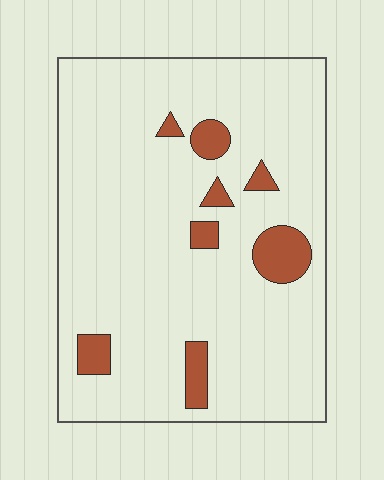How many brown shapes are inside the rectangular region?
8.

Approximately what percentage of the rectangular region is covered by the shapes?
Approximately 10%.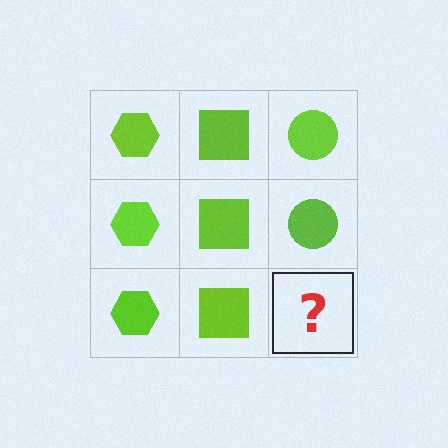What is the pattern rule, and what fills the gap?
The rule is that each column has a consistent shape. The gap should be filled with a lime circle.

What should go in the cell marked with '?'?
The missing cell should contain a lime circle.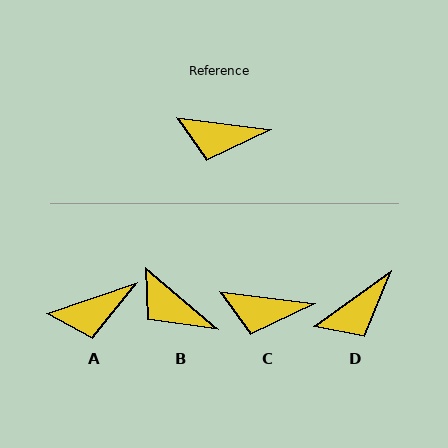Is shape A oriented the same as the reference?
No, it is off by about 26 degrees.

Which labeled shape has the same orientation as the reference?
C.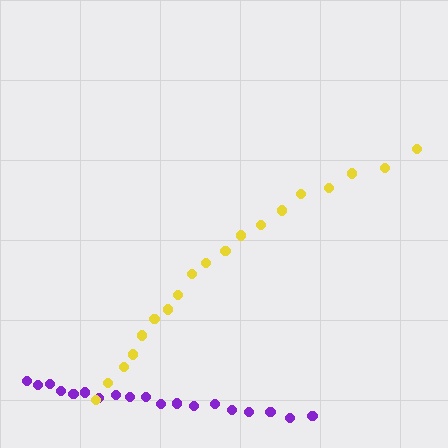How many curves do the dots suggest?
There are 2 distinct paths.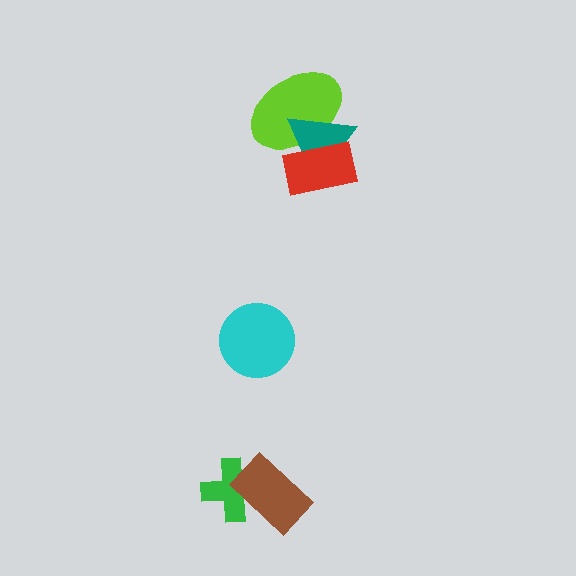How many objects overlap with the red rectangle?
2 objects overlap with the red rectangle.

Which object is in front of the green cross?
The brown rectangle is in front of the green cross.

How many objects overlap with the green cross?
1 object overlaps with the green cross.